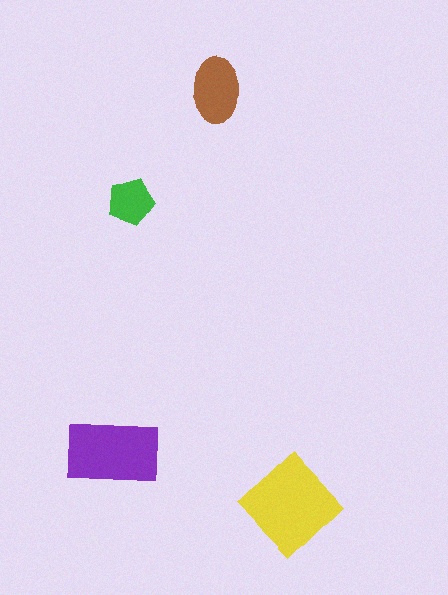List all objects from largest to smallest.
The yellow diamond, the purple rectangle, the brown ellipse, the green pentagon.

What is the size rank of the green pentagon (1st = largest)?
4th.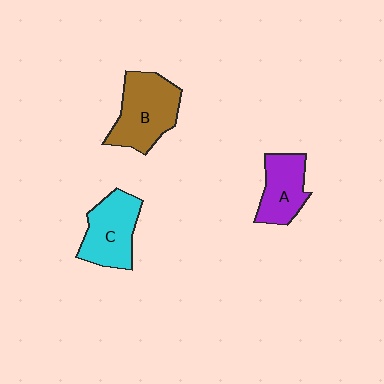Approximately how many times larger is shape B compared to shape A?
Approximately 1.4 times.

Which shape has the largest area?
Shape B (brown).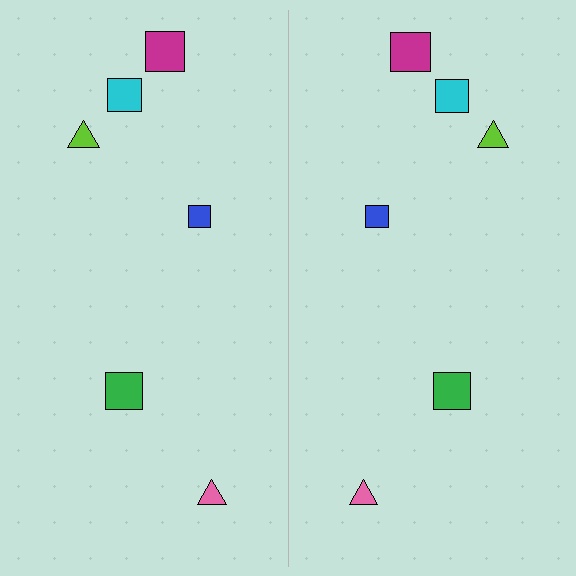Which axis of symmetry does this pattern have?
The pattern has a vertical axis of symmetry running through the center of the image.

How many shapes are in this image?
There are 12 shapes in this image.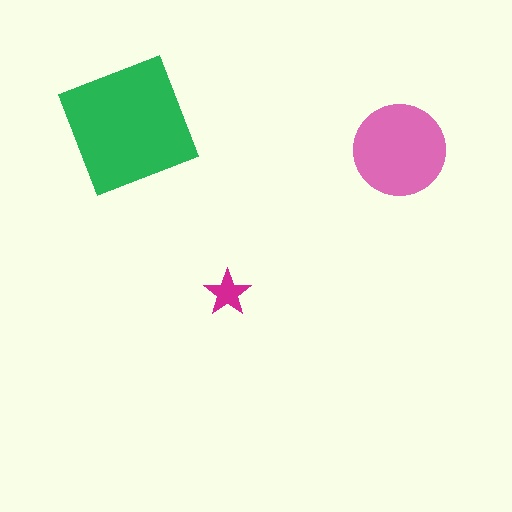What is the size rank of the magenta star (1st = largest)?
3rd.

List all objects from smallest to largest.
The magenta star, the pink circle, the green square.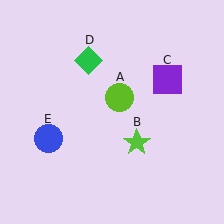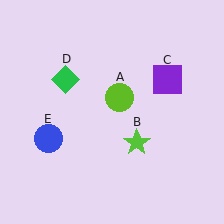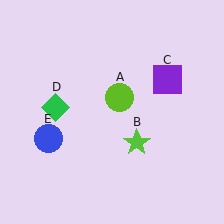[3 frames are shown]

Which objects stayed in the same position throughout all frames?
Lime circle (object A) and lime star (object B) and purple square (object C) and blue circle (object E) remained stationary.